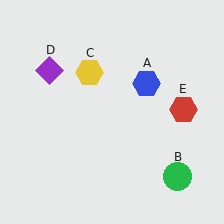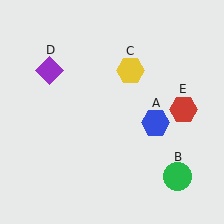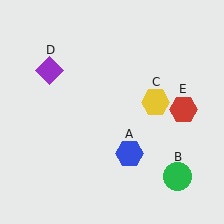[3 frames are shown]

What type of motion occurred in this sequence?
The blue hexagon (object A), yellow hexagon (object C) rotated clockwise around the center of the scene.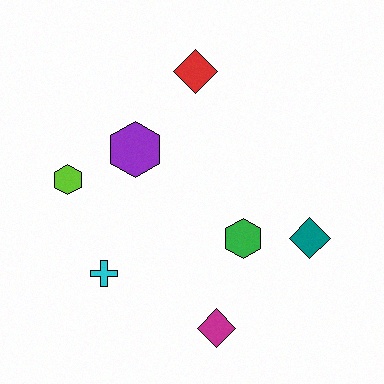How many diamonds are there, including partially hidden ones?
There are 3 diamonds.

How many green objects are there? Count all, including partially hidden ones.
There is 1 green object.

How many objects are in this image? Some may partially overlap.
There are 7 objects.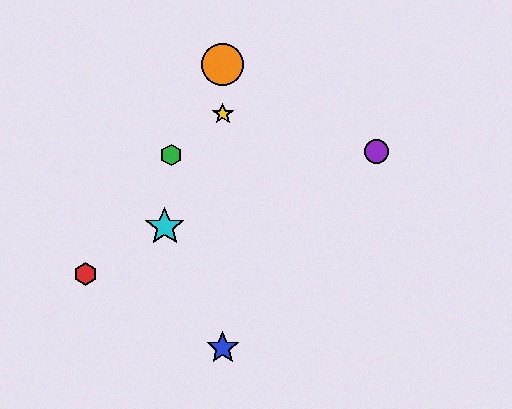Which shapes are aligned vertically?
The blue star, the yellow star, the orange circle are aligned vertically.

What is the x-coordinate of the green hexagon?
The green hexagon is at x≈171.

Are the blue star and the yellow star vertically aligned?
Yes, both are at x≈223.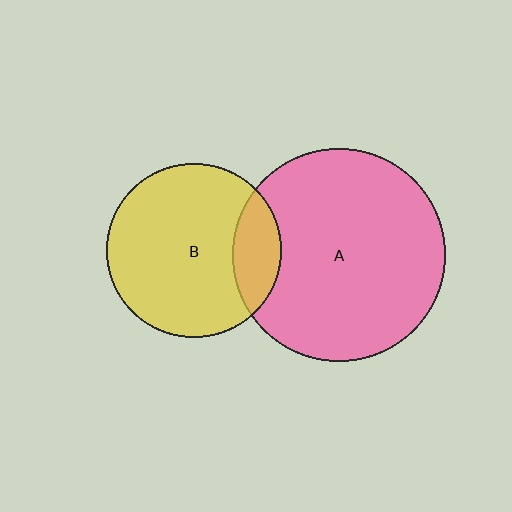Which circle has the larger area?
Circle A (pink).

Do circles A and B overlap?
Yes.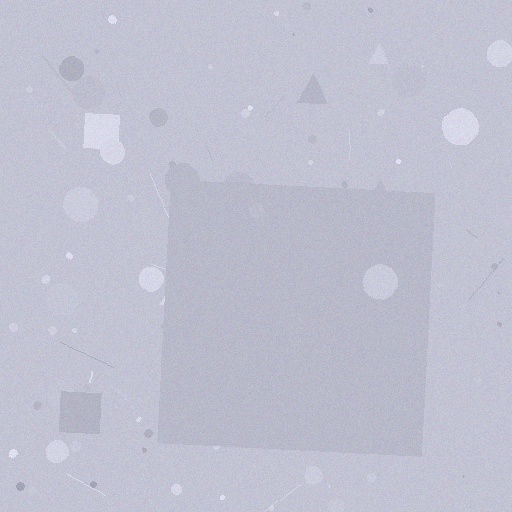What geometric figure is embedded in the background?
A square is embedded in the background.